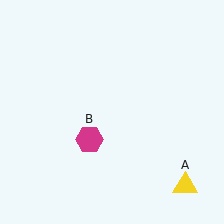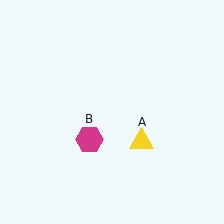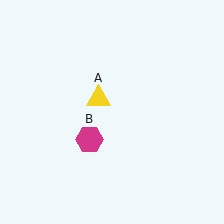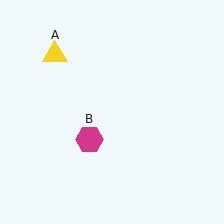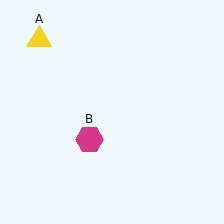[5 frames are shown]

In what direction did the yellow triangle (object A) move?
The yellow triangle (object A) moved up and to the left.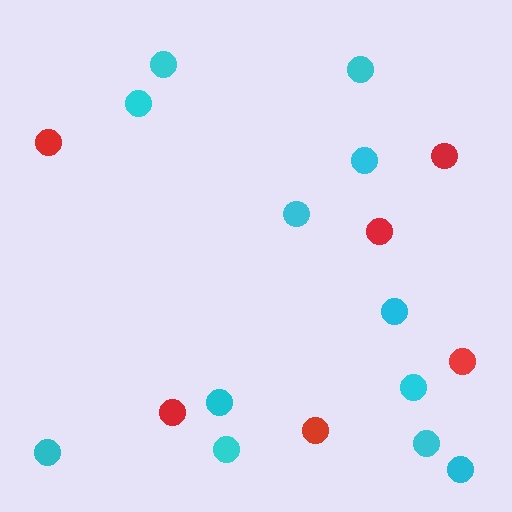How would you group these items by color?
There are 2 groups: one group of red circles (6) and one group of cyan circles (12).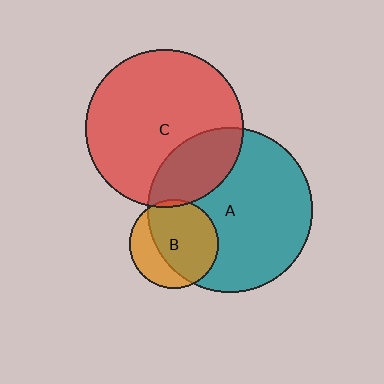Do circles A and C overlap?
Yes.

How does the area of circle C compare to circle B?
Approximately 3.1 times.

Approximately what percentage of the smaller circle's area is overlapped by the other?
Approximately 25%.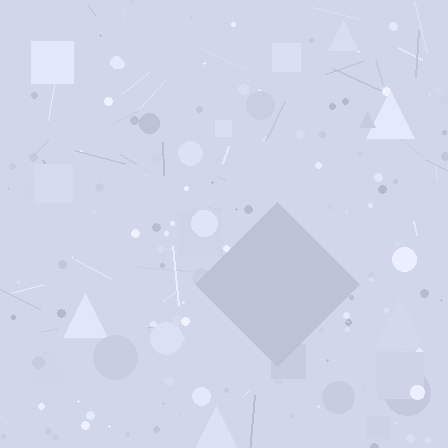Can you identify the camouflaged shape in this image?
The camouflaged shape is a diamond.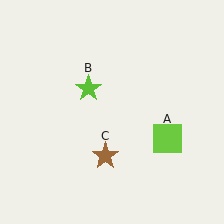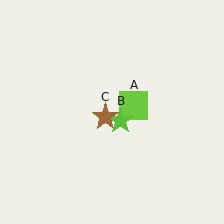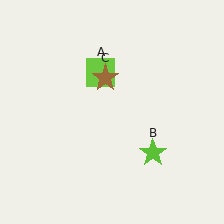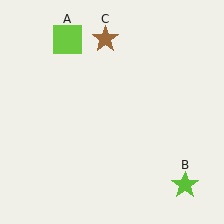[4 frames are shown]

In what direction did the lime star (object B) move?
The lime star (object B) moved down and to the right.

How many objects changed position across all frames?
3 objects changed position: lime square (object A), lime star (object B), brown star (object C).